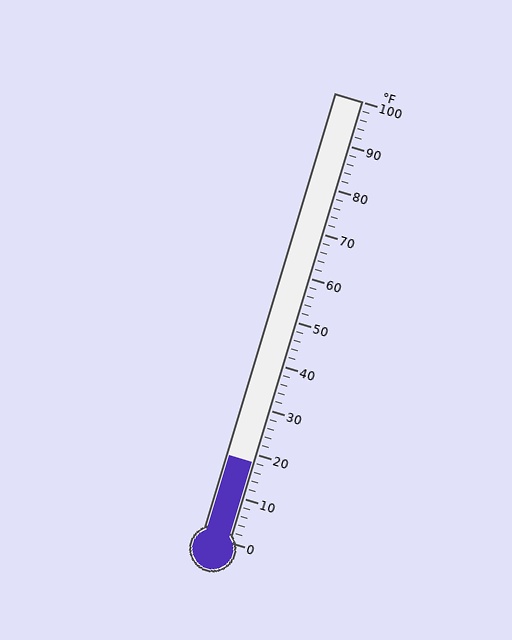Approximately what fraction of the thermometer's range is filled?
The thermometer is filled to approximately 20% of its range.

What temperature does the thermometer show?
The thermometer shows approximately 18°F.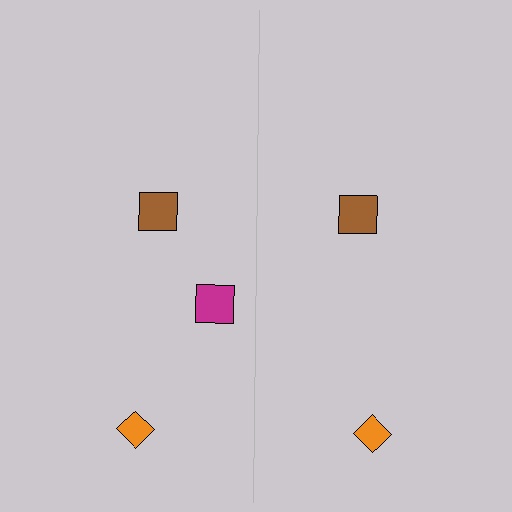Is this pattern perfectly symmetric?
No, the pattern is not perfectly symmetric. A magenta square is missing from the right side.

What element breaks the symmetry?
A magenta square is missing from the right side.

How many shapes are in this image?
There are 5 shapes in this image.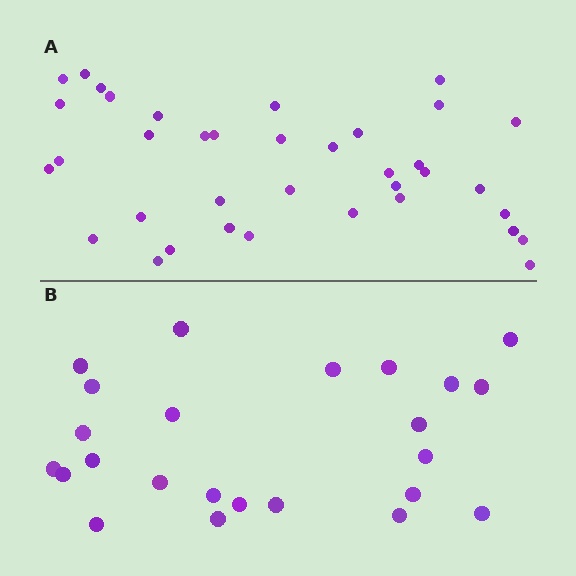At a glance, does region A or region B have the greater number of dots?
Region A (the top region) has more dots.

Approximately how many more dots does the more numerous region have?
Region A has approximately 15 more dots than region B.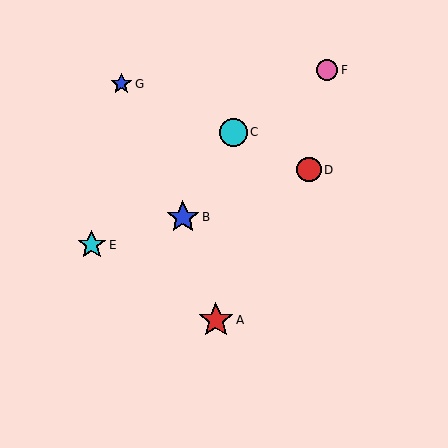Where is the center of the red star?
The center of the red star is at (216, 320).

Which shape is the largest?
The red star (labeled A) is the largest.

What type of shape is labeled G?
Shape G is a blue star.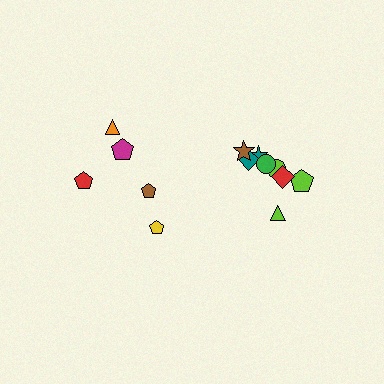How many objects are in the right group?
There are 8 objects.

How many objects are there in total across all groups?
There are 13 objects.